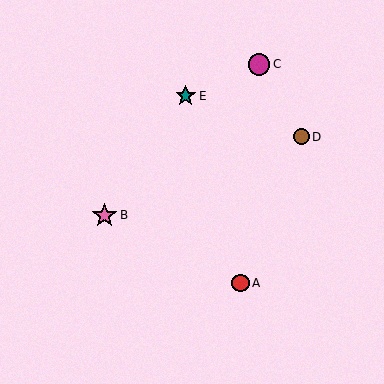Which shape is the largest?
The pink star (labeled B) is the largest.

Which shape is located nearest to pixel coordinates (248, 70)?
The magenta circle (labeled C) at (259, 64) is nearest to that location.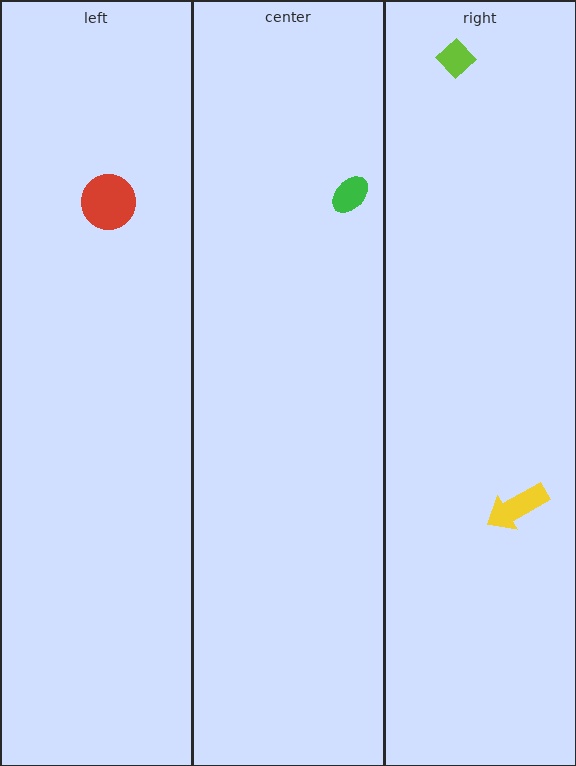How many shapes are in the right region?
2.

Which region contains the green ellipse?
The center region.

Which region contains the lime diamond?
The right region.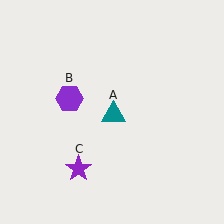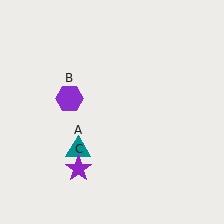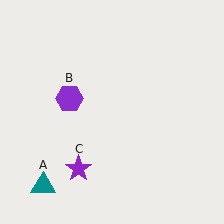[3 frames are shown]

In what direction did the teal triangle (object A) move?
The teal triangle (object A) moved down and to the left.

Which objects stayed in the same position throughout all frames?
Purple hexagon (object B) and purple star (object C) remained stationary.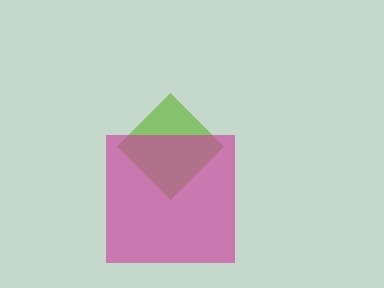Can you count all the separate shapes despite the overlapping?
Yes, there are 2 separate shapes.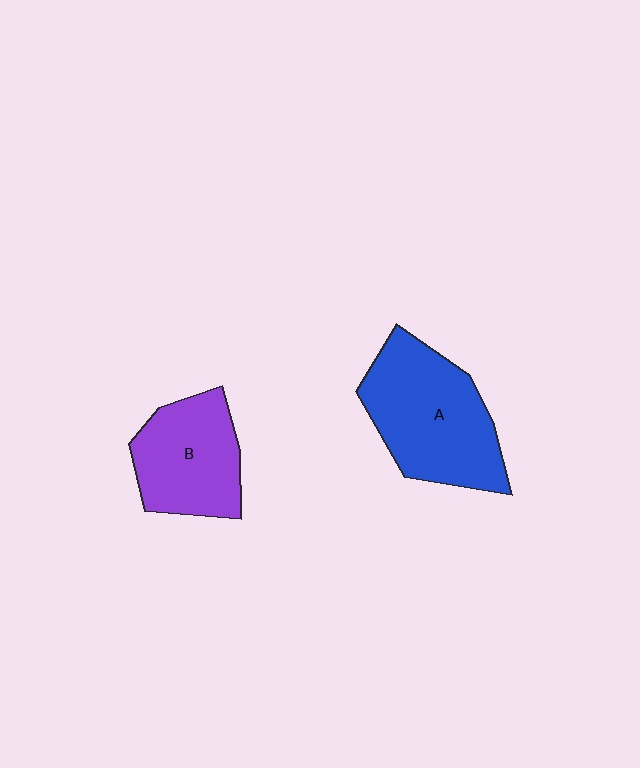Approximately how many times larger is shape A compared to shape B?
Approximately 1.3 times.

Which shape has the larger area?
Shape A (blue).